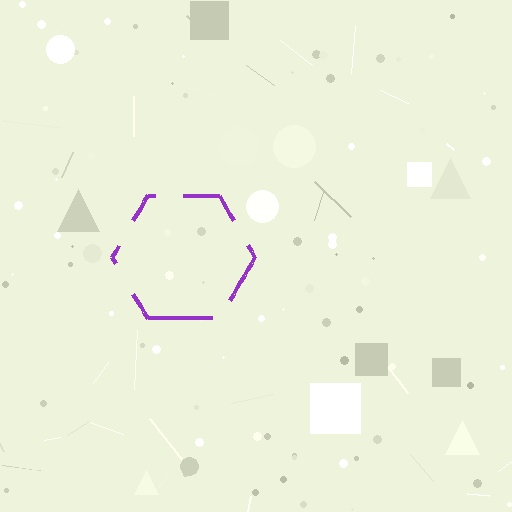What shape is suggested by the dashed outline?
The dashed outline suggests a hexagon.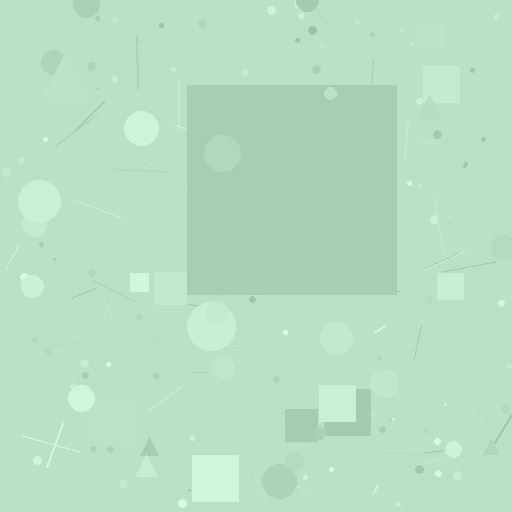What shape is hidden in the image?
A square is hidden in the image.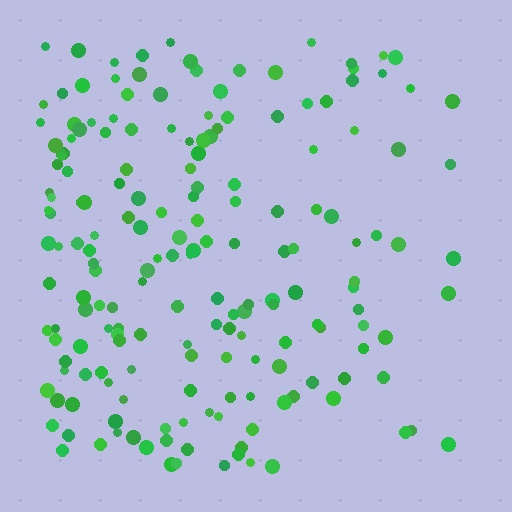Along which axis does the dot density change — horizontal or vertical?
Horizontal.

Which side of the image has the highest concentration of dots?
The left.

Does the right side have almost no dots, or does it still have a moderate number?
Still a moderate number, just noticeably fewer than the left.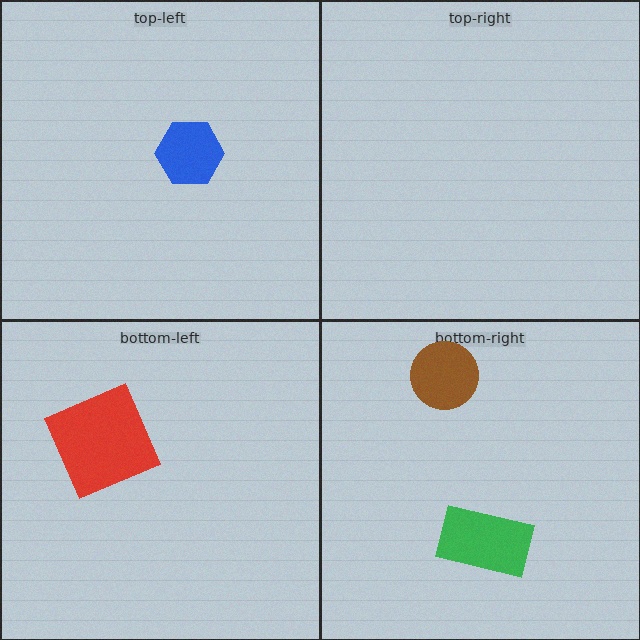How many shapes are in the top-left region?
1.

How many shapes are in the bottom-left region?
1.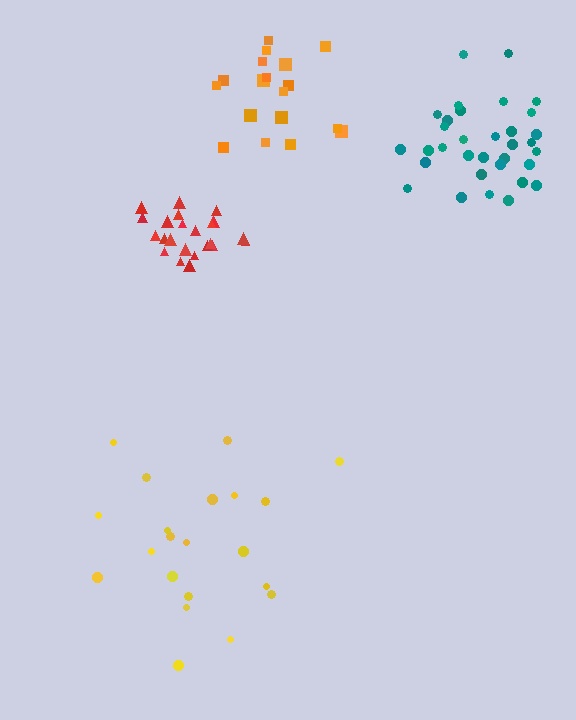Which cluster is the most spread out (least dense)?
Yellow.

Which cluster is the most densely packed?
Red.